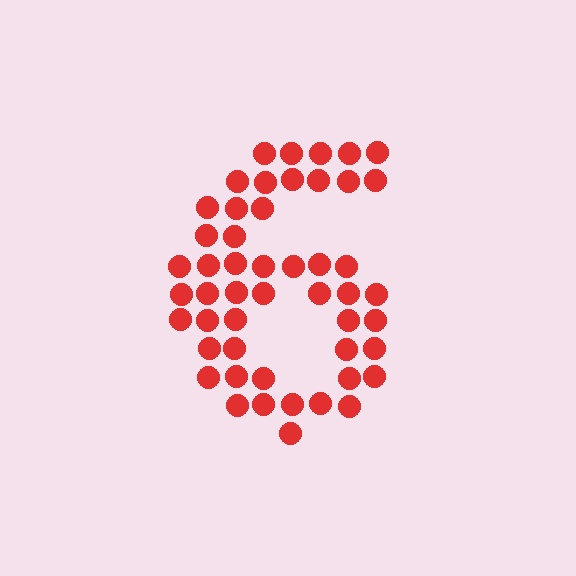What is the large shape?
The large shape is the digit 6.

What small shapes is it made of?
It is made of small circles.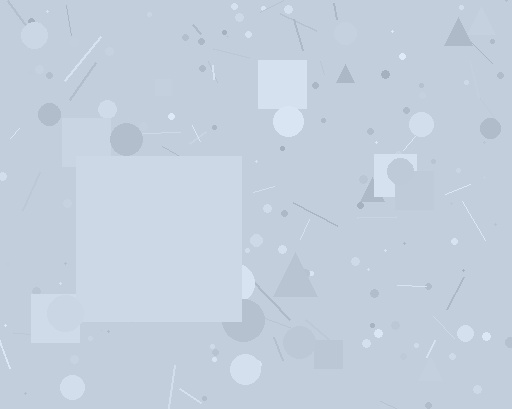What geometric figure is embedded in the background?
A square is embedded in the background.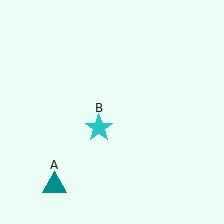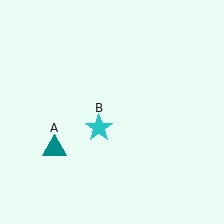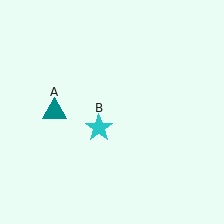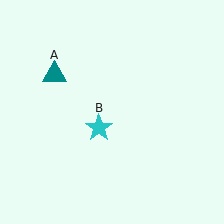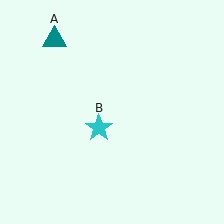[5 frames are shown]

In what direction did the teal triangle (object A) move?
The teal triangle (object A) moved up.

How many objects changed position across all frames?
1 object changed position: teal triangle (object A).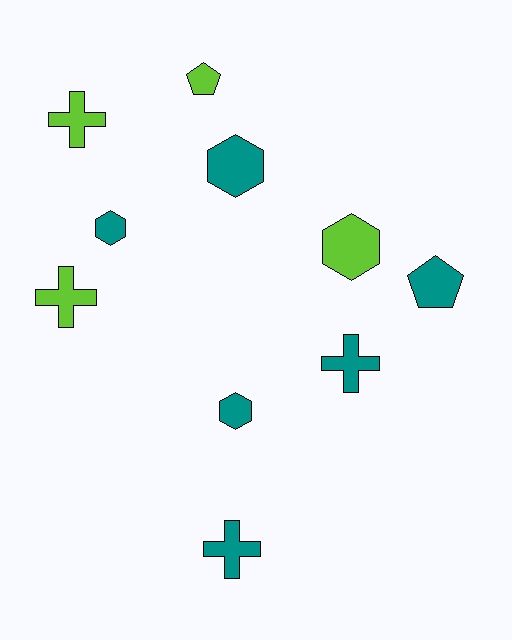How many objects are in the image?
There are 10 objects.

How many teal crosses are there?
There are 2 teal crosses.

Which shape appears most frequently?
Cross, with 4 objects.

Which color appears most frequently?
Teal, with 6 objects.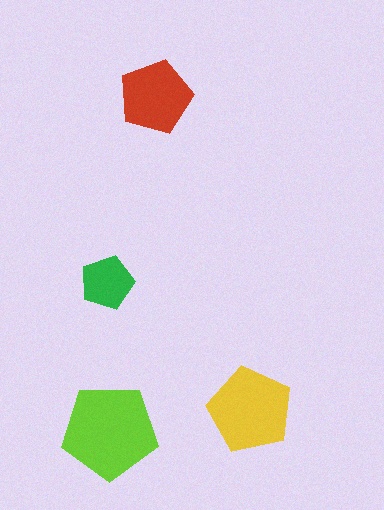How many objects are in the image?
There are 4 objects in the image.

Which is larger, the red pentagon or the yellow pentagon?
The yellow one.